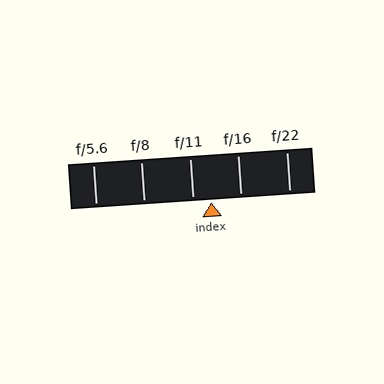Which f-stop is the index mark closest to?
The index mark is closest to f/11.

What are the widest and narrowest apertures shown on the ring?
The widest aperture shown is f/5.6 and the narrowest is f/22.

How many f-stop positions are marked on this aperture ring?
There are 5 f-stop positions marked.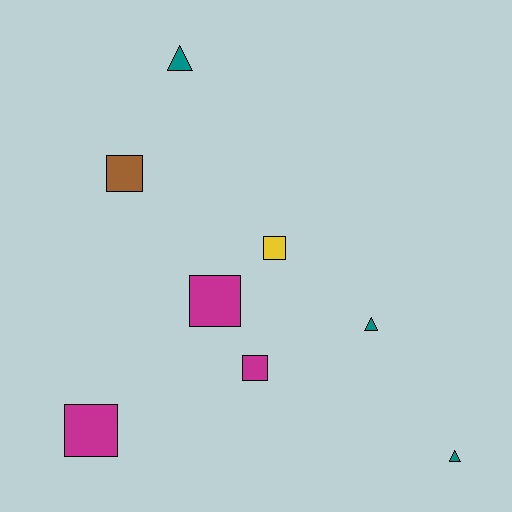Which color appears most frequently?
Teal, with 3 objects.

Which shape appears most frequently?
Square, with 5 objects.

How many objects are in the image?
There are 8 objects.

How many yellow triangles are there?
There are no yellow triangles.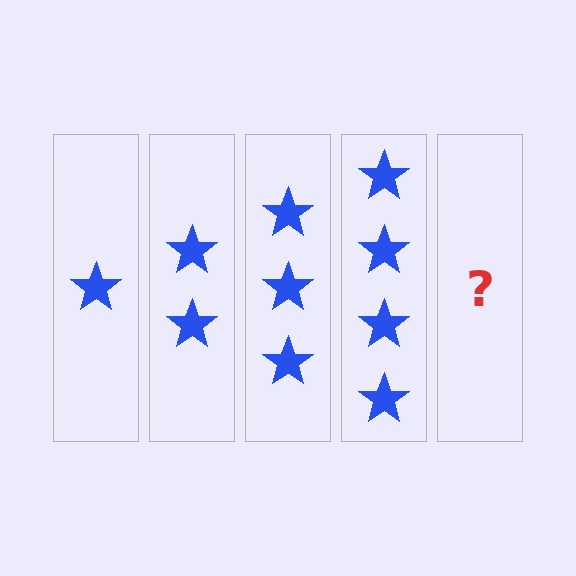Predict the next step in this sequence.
The next step is 5 stars.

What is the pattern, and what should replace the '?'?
The pattern is that each step adds one more star. The '?' should be 5 stars.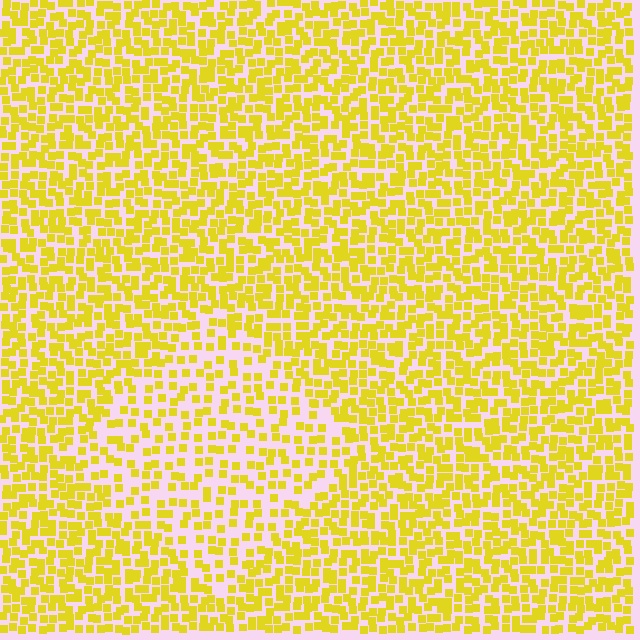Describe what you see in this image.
The image contains small yellow elements arranged at two different densities. A diamond-shaped region is visible where the elements are less densely packed than the surrounding area.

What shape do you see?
I see a diamond.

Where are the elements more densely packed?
The elements are more densely packed outside the diamond boundary.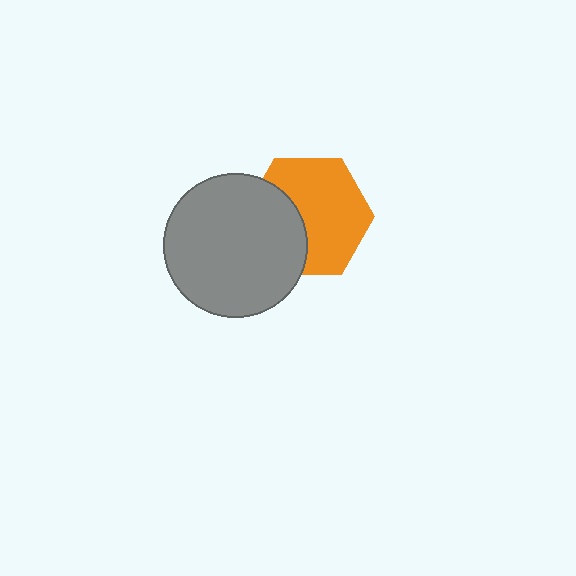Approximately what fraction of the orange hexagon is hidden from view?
Roughly 35% of the orange hexagon is hidden behind the gray circle.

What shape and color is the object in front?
The object in front is a gray circle.